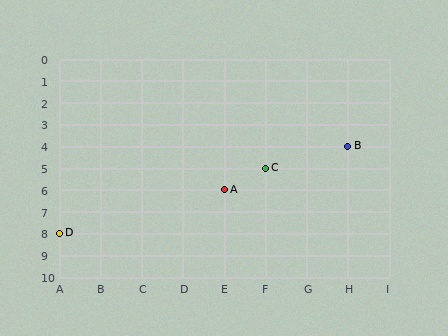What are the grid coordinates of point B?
Point B is at grid coordinates (H, 4).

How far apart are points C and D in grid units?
Points C and D are 5 columns and 3 rows apart (about 5.8 grid units diagonally).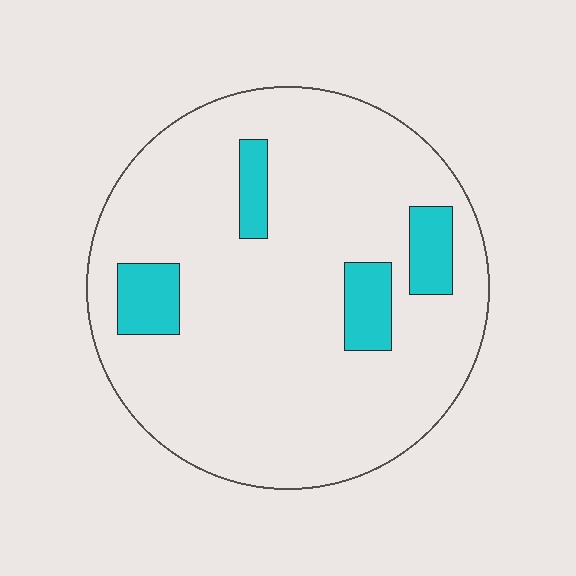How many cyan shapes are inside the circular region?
4.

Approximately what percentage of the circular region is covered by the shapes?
Approximately 10%.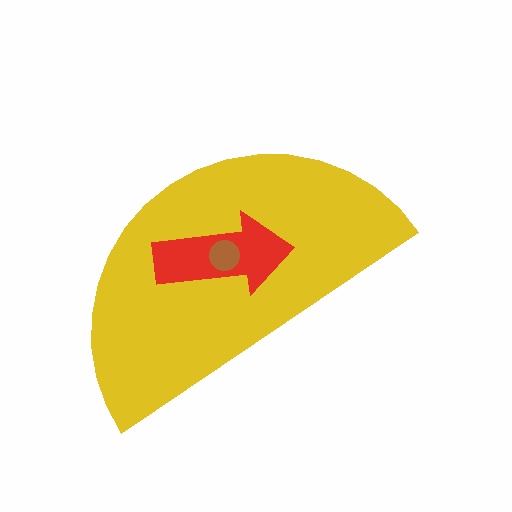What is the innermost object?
The brown circle.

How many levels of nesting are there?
3.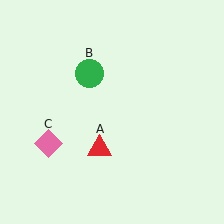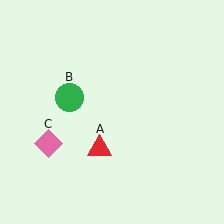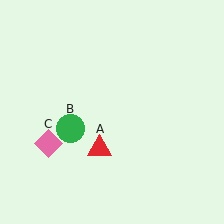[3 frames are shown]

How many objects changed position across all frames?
1 object changed position: green circle (object B).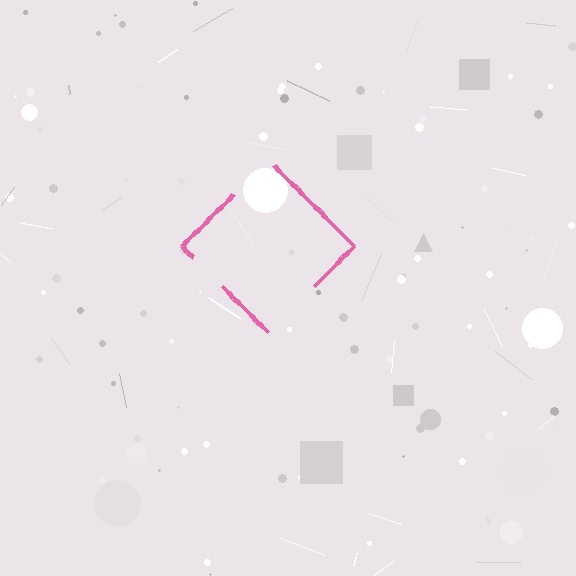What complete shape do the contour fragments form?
The contour fragments form a diamond.